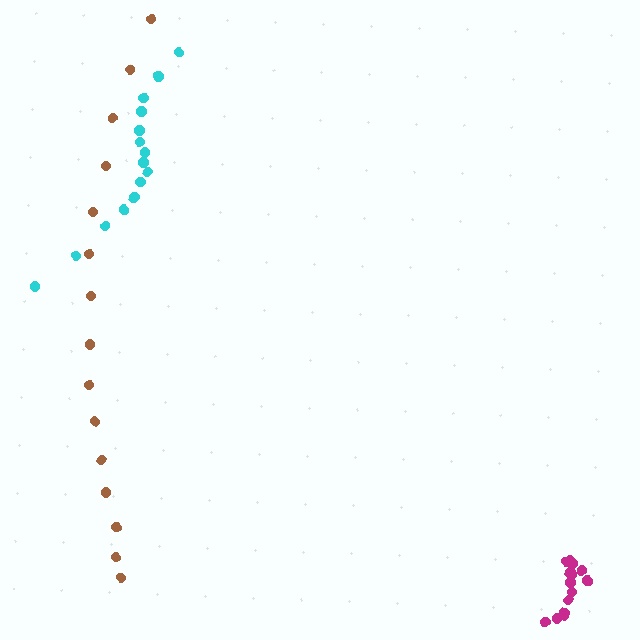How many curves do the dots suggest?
There are 3 distinct paths.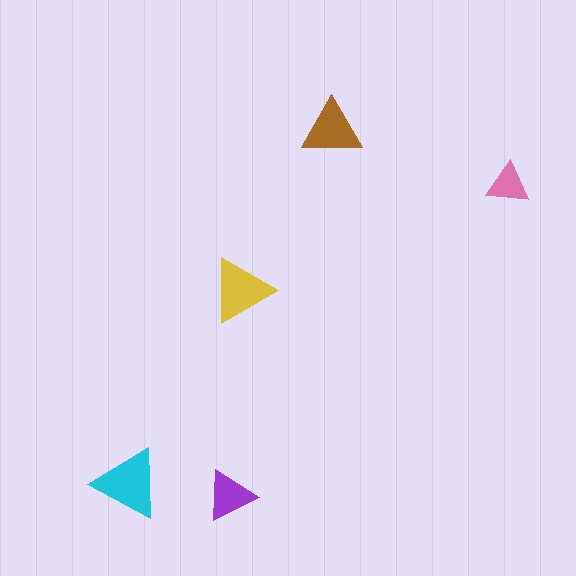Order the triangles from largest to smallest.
the cyan one, the yellow one, the brown one, the purple one, the pink one.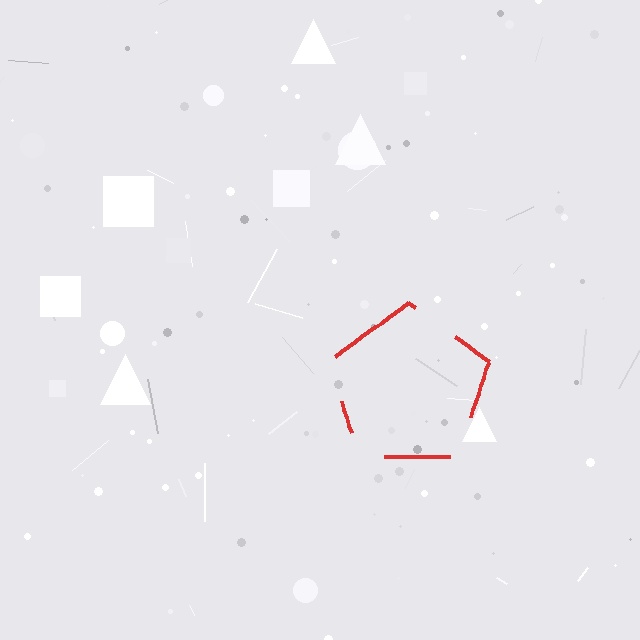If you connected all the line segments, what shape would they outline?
They would outline a pentagon.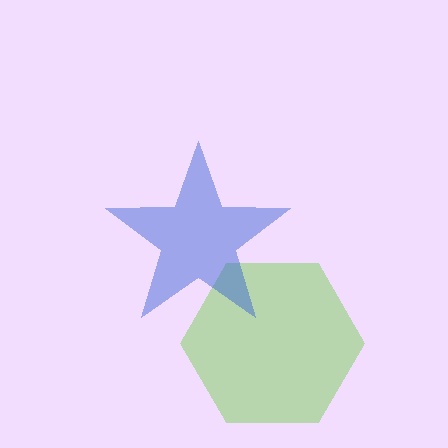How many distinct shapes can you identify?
There are 2 distinct shapes: a lime hexagon, a blue star.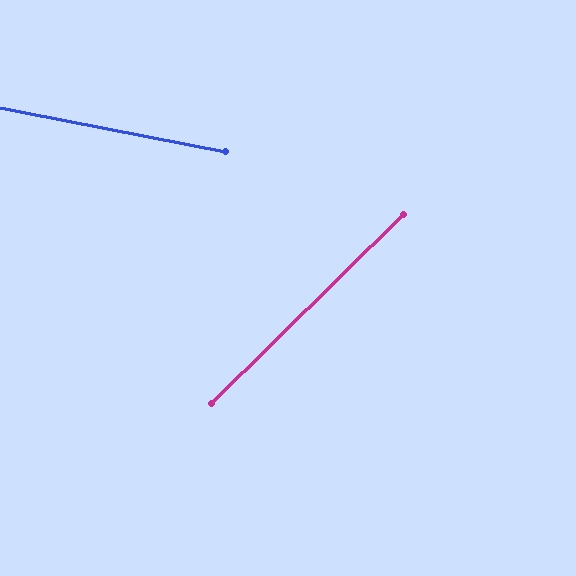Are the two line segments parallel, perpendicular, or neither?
Neither parallel nor perpendicular — they differ by about 56°.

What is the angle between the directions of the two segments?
Approximately 56 degrees.